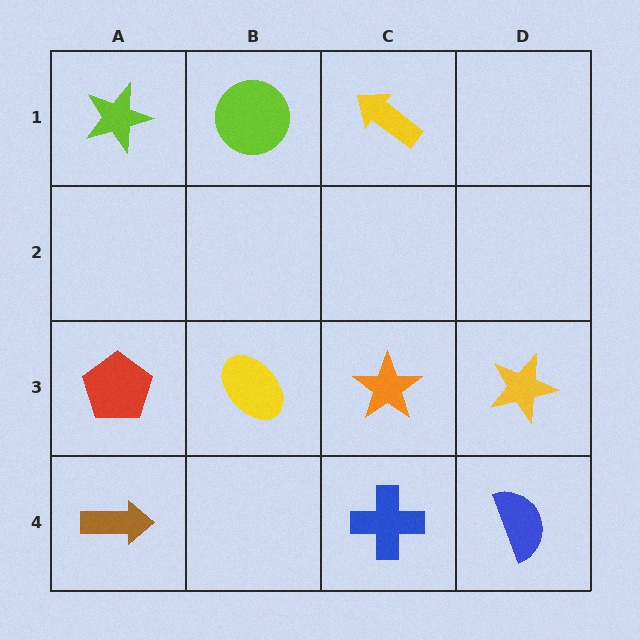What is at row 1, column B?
A lime circle.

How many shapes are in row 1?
3 shapes.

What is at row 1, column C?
A yellow arrow.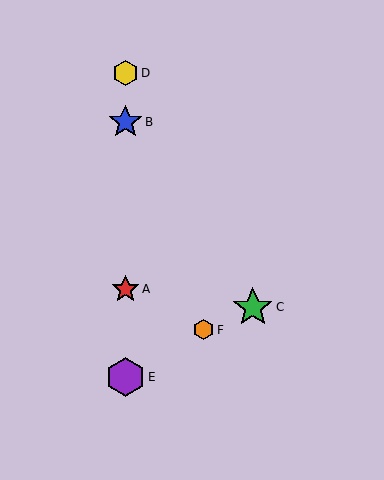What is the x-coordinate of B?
Object B is at x≈125.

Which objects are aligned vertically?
Objects A, B, D, E are aligned vertically.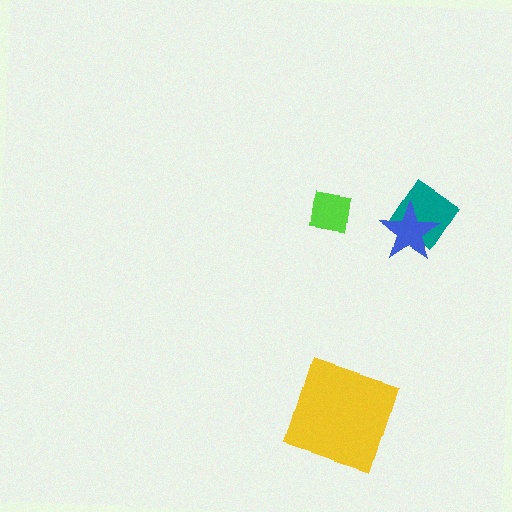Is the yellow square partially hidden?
No, no other shape covers it.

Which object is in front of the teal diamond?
The blue star is in front of the teal diamond.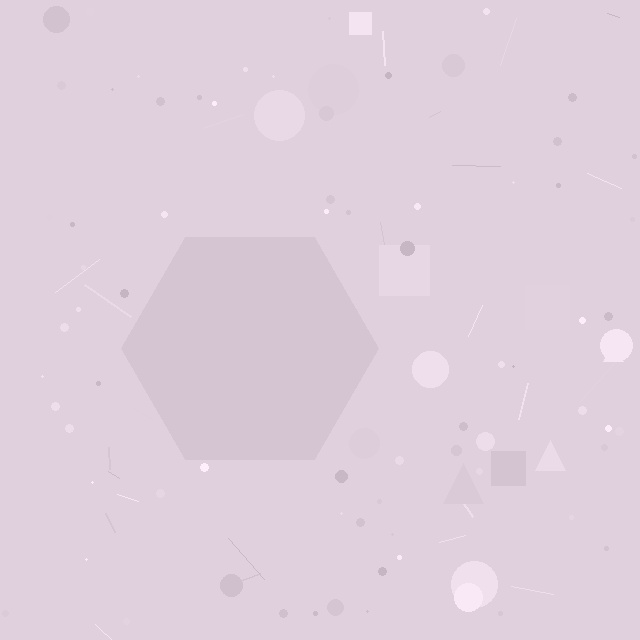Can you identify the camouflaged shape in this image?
The camouflaged shape is a hexagon.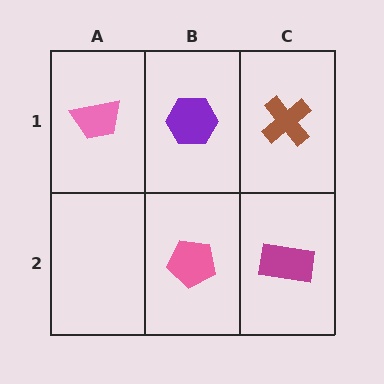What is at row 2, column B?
A pink pentagon.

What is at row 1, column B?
A purple hexagon.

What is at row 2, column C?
A magenta rectangle.